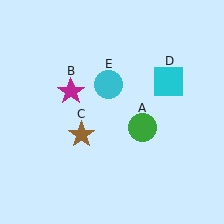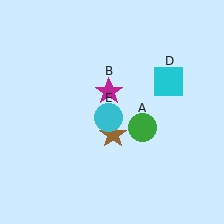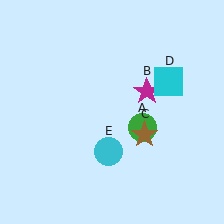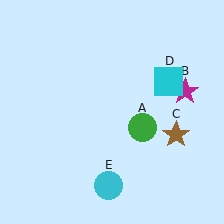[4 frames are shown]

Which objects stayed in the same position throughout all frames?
Green circle (object A) and cyan square (object D) remained stationary.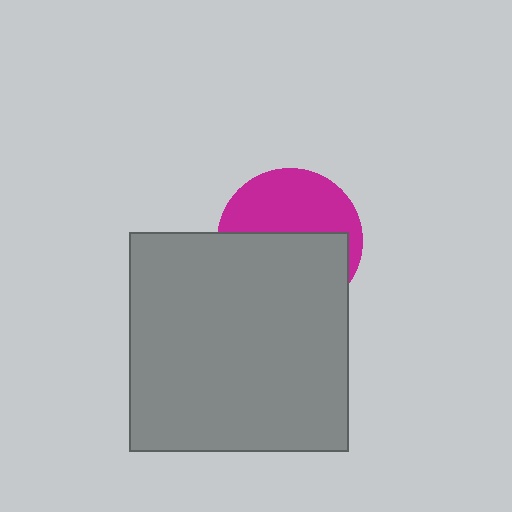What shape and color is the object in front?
The object in front is a gray square.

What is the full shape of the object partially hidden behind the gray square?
The partially hidden object is a magenta circle.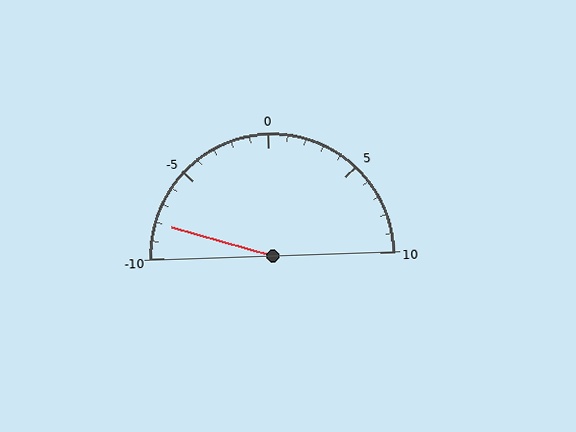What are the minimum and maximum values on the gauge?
The gauge ranges from -10 to 10.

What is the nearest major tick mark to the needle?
The nearest major tick mark is -10.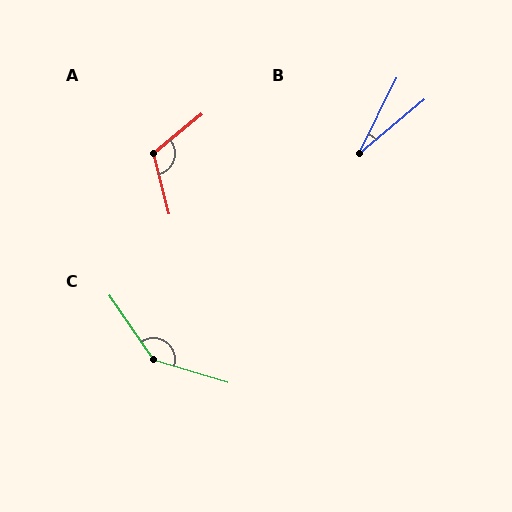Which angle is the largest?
C, at approximately 141 degrees.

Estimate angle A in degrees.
Approximately 115 degrees.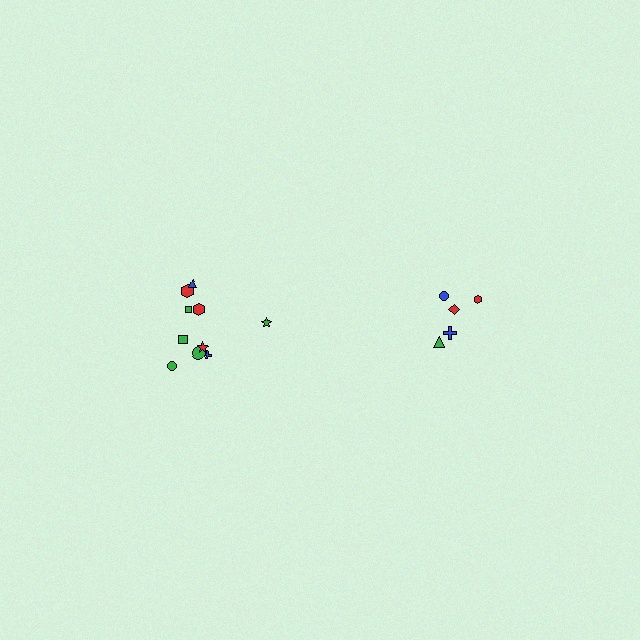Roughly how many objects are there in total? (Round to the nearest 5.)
Roughly 15 objects in total.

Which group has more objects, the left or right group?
The left group.